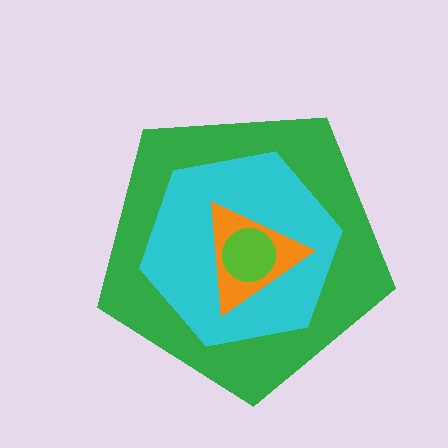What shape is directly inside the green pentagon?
The cyan hexagon.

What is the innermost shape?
The lime circle.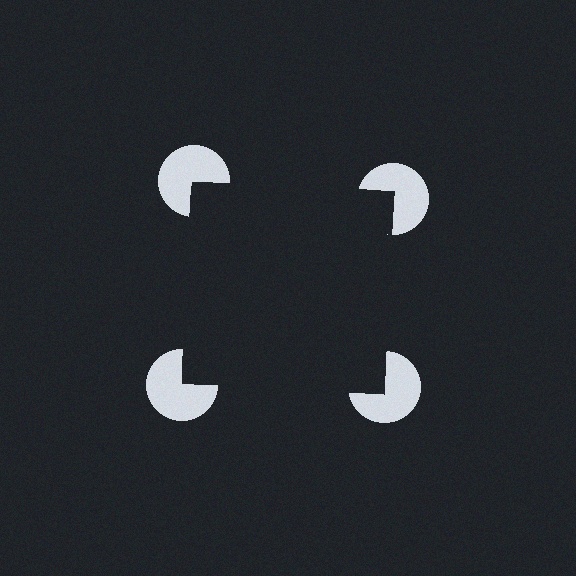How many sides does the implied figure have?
4 sides.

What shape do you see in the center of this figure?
An illusory square — its edges are inferred from the aligned wedge cuts in the pac-man discs, not physically drawn.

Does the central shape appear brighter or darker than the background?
It typically appears slightly darker than the background, even though no actual brightness change is drawn.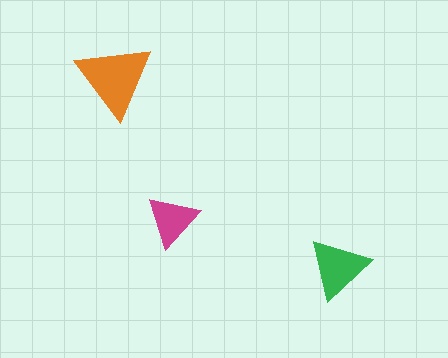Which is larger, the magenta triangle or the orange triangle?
The orange one.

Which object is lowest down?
The green triangle is bottommost.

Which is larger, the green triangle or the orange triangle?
The orange one.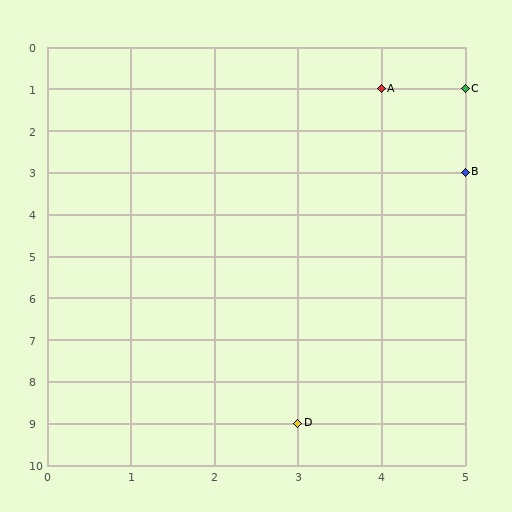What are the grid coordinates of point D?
Point D is at grid coordinates (3, 9).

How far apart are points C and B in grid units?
Points C and B are 2 rows apart.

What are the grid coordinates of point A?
Point A is at grid coordinates (4, 1).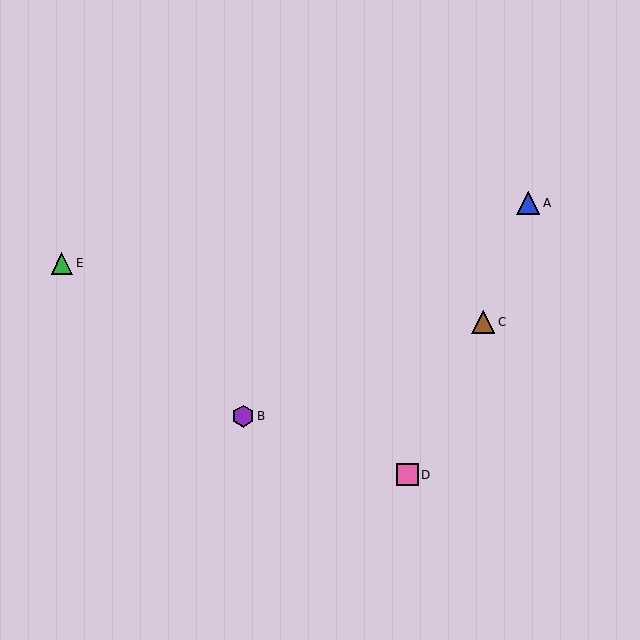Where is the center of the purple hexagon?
The center of the purple hexagon is at (243, 416).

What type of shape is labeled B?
Shape B is a purple hexagon.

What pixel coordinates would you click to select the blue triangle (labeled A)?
Click at (528, 203) to select the blue triangle A.